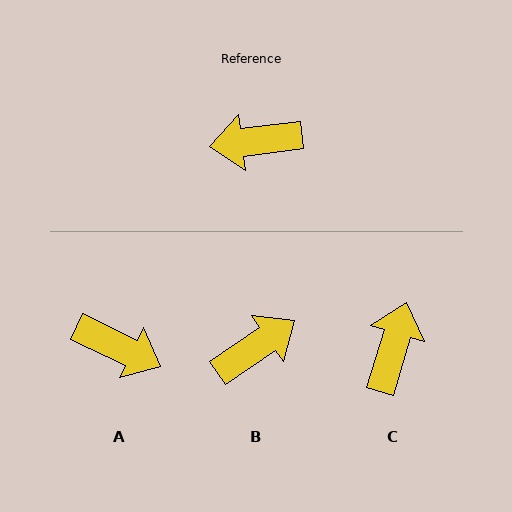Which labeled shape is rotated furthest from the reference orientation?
B, about 153 degrees away.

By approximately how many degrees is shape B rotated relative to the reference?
Approximately 153 degrees clockwise.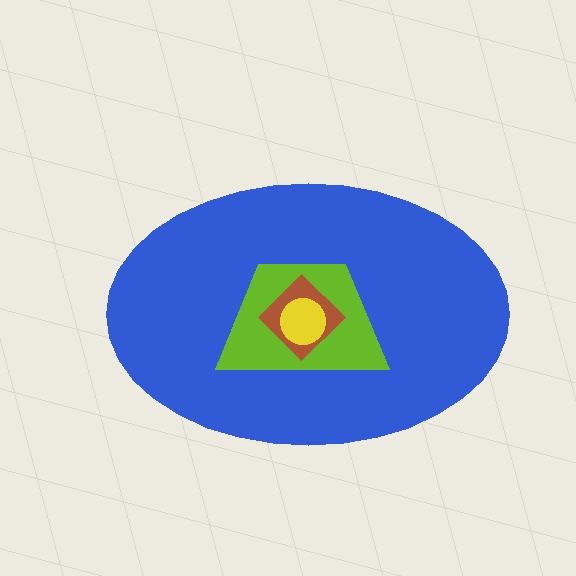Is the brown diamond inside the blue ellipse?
Yes.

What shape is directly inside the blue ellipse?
The lime trapezoid.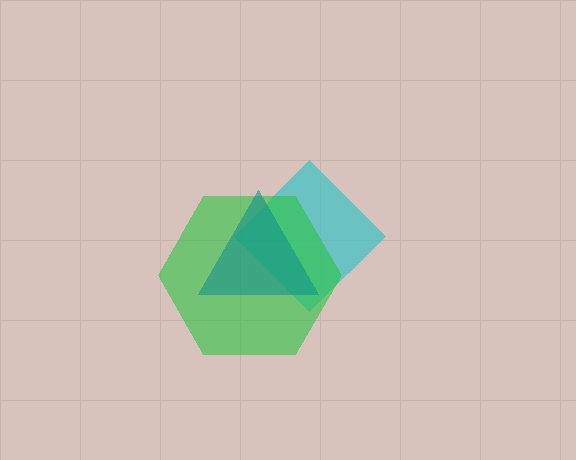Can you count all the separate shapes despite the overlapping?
Yes, there are 3 separate shapes.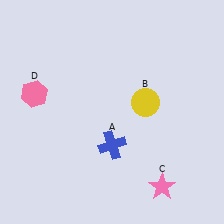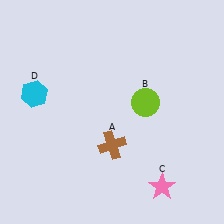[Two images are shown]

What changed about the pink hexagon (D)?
In Image 1, D is pink. In Image 2, it changed to cyan.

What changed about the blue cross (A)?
In Image 1, A is blue. In Image 2, it changed to brown.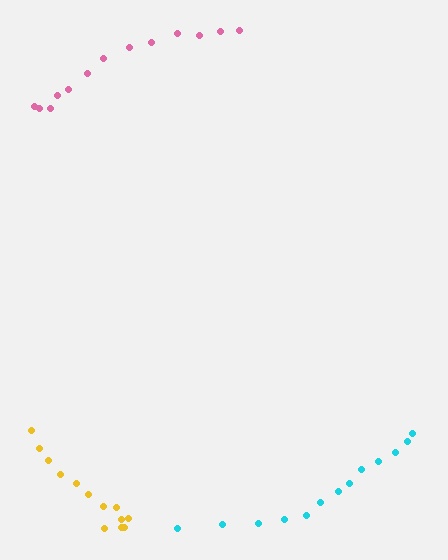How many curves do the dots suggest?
There are 3 distinct paths.